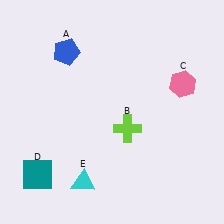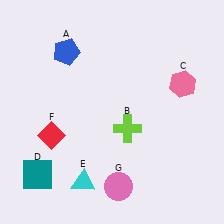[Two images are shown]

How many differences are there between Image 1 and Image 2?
There are 2 differences between the two images.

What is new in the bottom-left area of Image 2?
A red diamond (F) was added in the bottom-left area of Image 2.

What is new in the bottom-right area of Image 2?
A pink circle (G) was added in the bottom-right area of Image 2.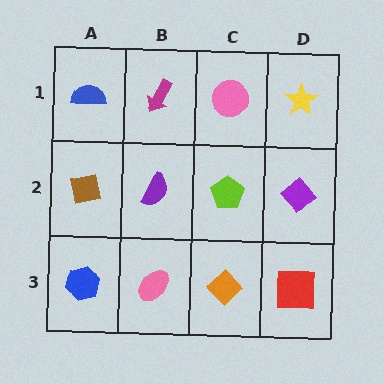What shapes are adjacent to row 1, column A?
A brown square (row 2, column A), a magenta arrow (row 1, column B).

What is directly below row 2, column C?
An orange diamond.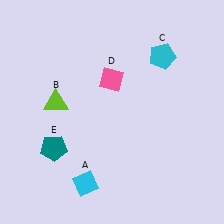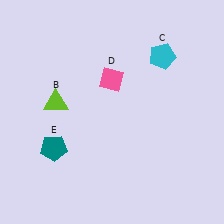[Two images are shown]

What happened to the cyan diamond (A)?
The cyan diamond (A) was removed in Image 2. It was in the bottom-left area of Image 1.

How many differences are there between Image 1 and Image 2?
There is 1 difference between the two images.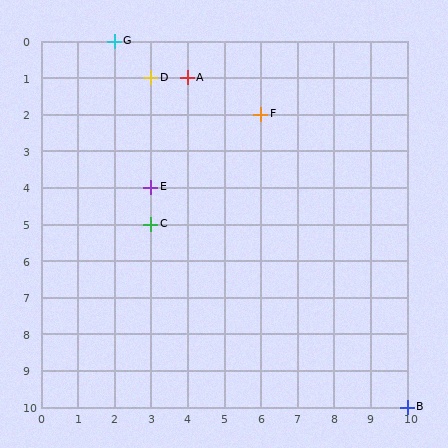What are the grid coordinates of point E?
Point E is at grid coordinates (3, 4).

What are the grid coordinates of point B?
Point B is at grid coordinates (10, 10).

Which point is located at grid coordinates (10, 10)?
Point B is at (10, 10).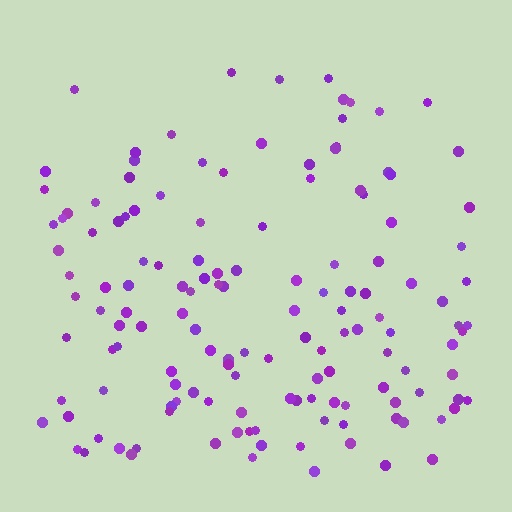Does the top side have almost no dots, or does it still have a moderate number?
Still a moderate number, just noticeably fewer than the bottom.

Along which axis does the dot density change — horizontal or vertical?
Vertical.